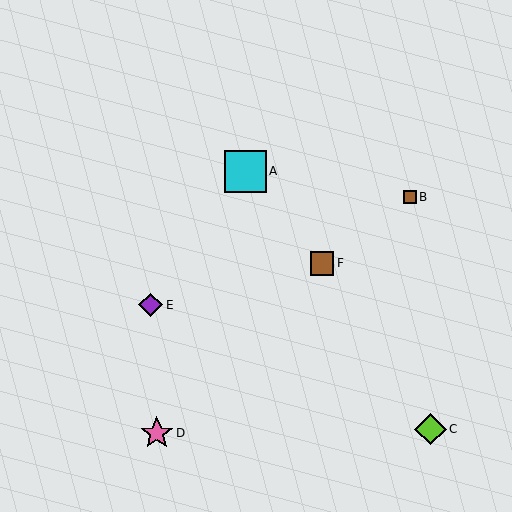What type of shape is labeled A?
Shape A is a cyan square.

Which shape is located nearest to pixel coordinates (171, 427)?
The pink star (labeled D) at (157, 433) is nearest to that location.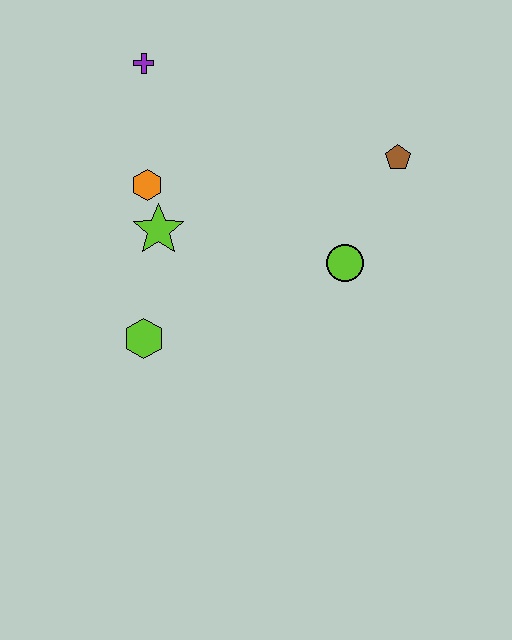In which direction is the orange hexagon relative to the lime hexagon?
The orange hexagon is above the lime hexagon.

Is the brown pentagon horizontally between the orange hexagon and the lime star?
No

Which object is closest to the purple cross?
The orange hexagon is closest to the purple cross.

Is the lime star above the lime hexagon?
Yes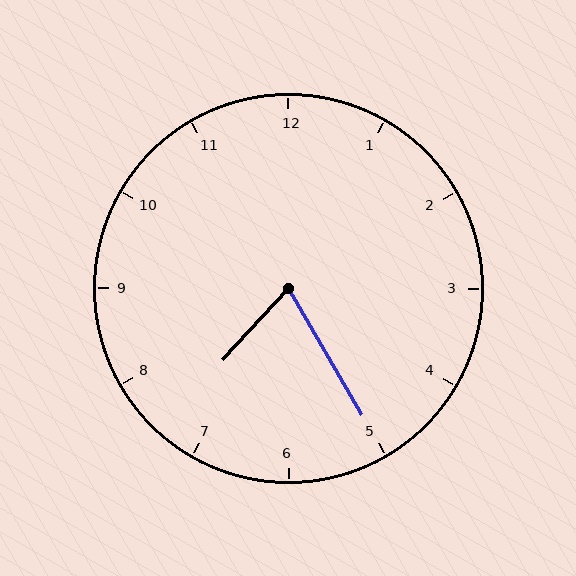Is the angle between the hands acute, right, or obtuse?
It is acute.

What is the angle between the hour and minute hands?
Approximately 72 degrees.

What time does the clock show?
7:25.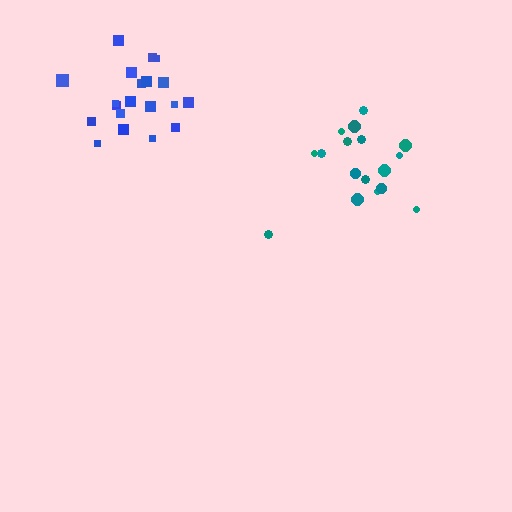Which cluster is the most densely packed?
Blue.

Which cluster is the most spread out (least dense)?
Teal.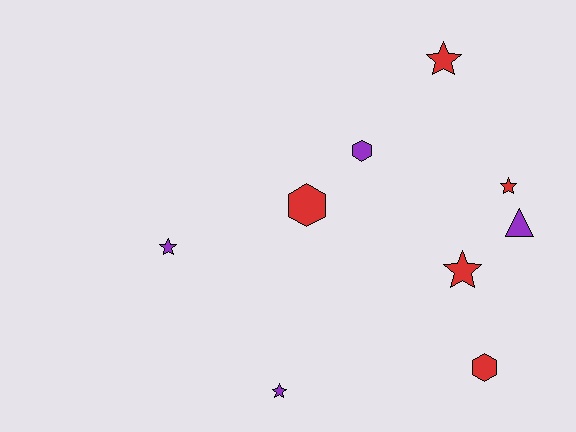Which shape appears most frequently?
Star, with 5 objects.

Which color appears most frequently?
Red, with 5 objects.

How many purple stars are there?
There are 2 purple stars.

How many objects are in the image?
There are 9 objects.